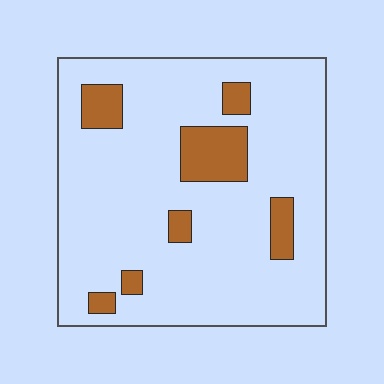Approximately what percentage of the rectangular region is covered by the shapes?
Approximately 15%.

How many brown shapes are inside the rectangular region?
7.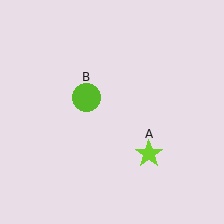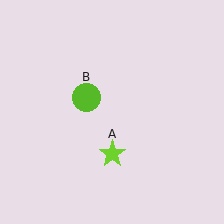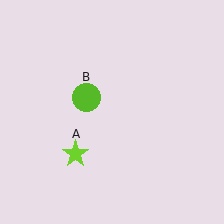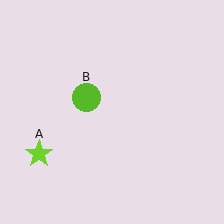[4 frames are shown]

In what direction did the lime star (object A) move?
The lime star (object A) moved left.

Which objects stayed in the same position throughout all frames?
Lime circle (object B) remained stationary.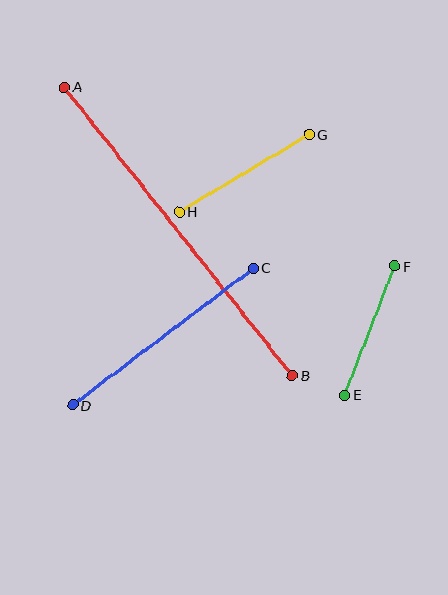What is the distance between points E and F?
The distance is approximately 138 pixels.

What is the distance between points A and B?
The distance is approximately 367 pixels.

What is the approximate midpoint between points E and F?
The midpoint is at approximately (370, 331) pixels.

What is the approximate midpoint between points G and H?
The midpoint is at approximately (244, 173) pixels.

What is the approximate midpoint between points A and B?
The midpoint is at approximately (178, 231) pixels.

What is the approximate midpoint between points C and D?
The midpoint is at approximately (163, 336) pixels.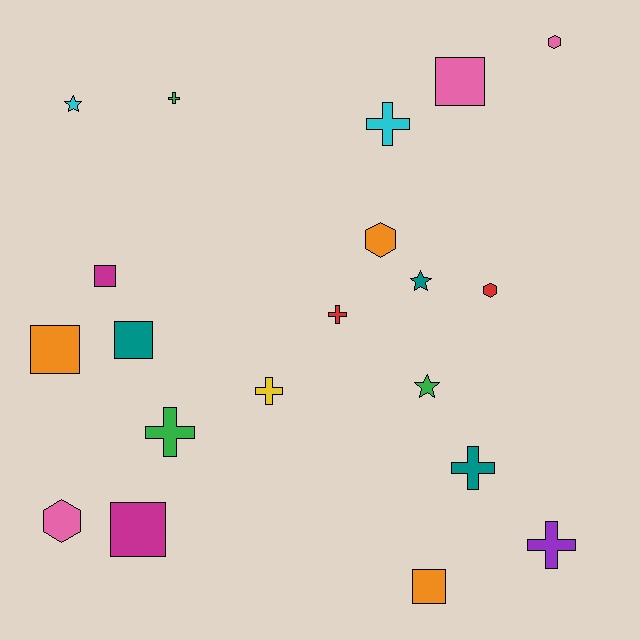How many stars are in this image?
There are 3 stars.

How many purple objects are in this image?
There is 1 purple object.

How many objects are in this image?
There are 20 objects.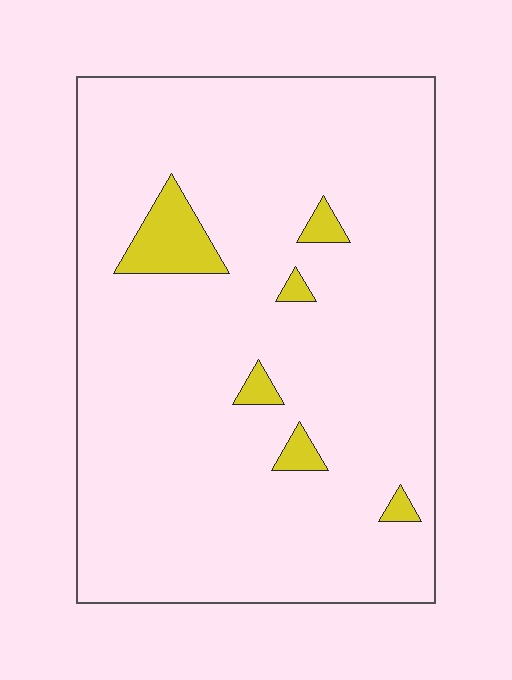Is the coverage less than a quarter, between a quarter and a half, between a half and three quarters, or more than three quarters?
Less than a quarter.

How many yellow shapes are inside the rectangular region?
6.